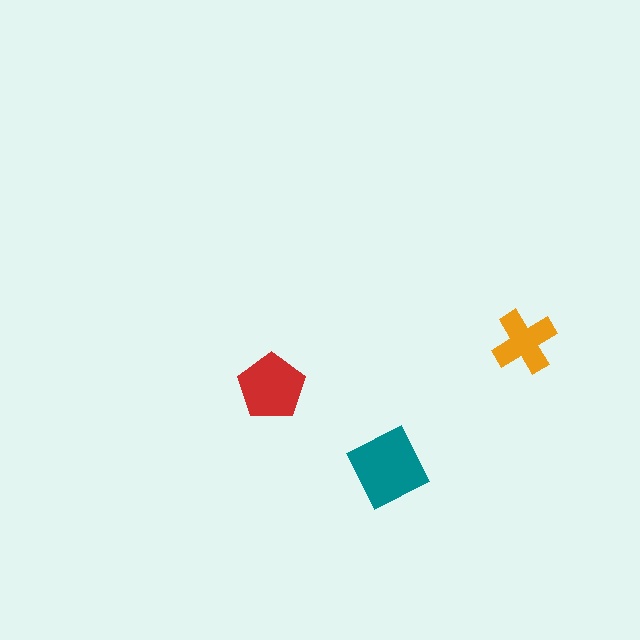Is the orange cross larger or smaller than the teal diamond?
Smaller.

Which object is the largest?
The teal diamond.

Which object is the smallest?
The orange cross.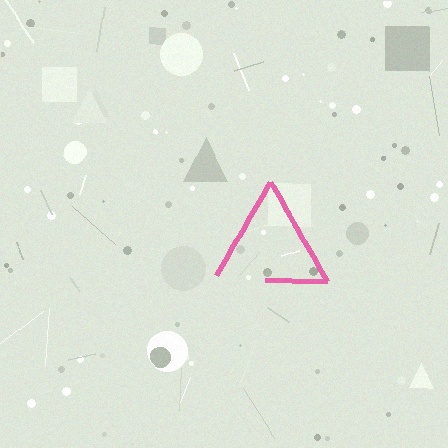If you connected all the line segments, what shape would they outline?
They would outline a triangle.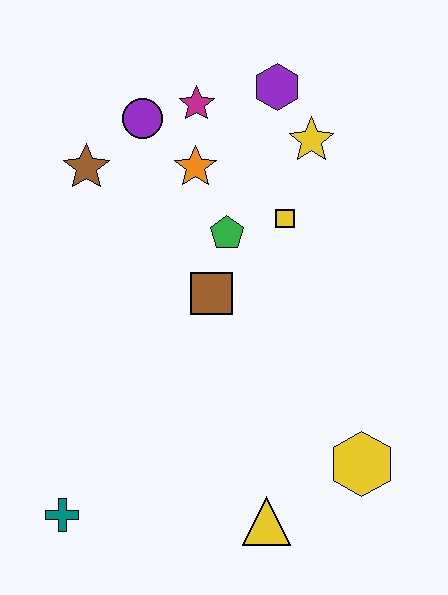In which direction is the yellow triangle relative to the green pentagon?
The yellow triangle is below the green pentagon.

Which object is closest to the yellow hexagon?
The yellow triangle is closest to the yellow hexagon.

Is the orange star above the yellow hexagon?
Yes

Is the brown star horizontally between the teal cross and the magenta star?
Yes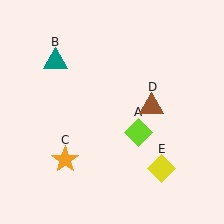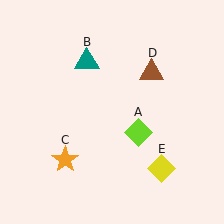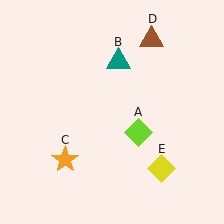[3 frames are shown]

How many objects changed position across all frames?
2 objects changed position: teal triangle (object B), brown triangle (object D).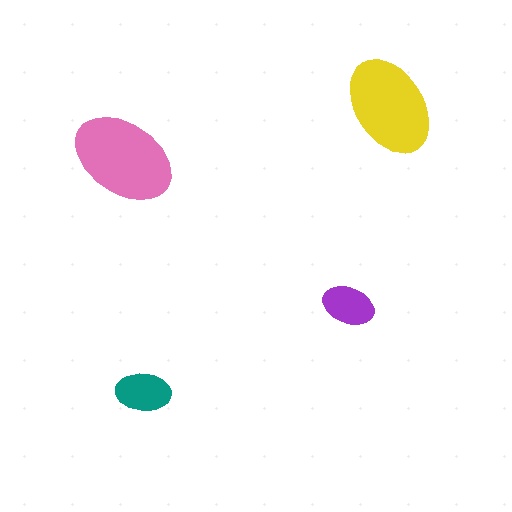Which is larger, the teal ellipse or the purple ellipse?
The teal one.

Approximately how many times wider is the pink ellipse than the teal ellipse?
About 2 times wider.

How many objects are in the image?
There are 4 objects in the image.